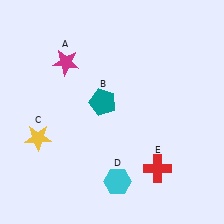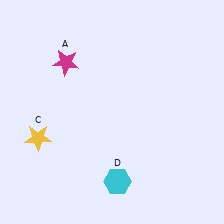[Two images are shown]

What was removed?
The red cross (E), the teal pentagon (B) were removed in Image 2.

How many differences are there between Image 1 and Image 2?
There are 2 differences between the two images.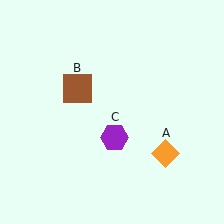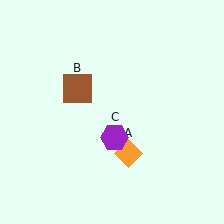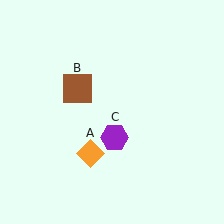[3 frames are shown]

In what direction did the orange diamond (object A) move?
The orange diamond (object A) moved left.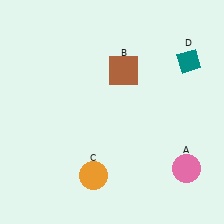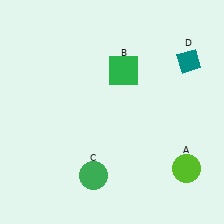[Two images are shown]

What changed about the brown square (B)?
In Image 1, B is brown. In Image 2, it changed to green.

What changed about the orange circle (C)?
In Image 1, C is orange. In Image 2, it changed to green.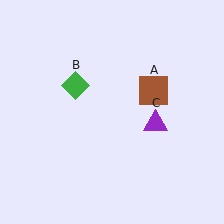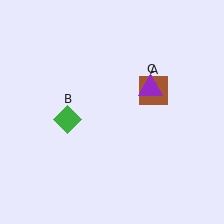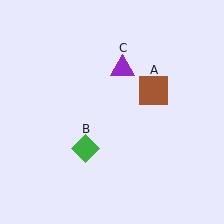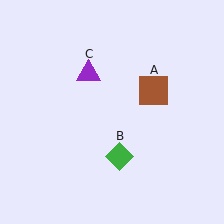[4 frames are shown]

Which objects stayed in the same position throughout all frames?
Brown square (object A) remained stationary.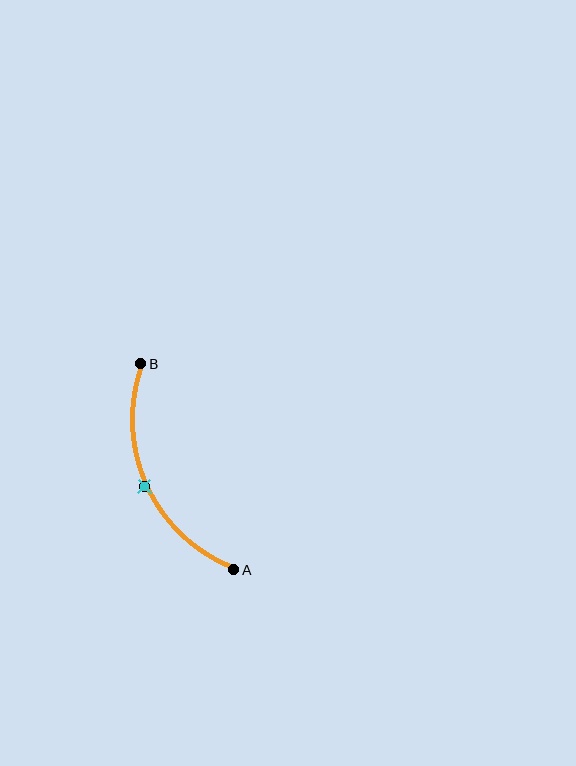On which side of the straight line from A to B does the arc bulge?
The arc bulges to the left of the straight line connecting A and B.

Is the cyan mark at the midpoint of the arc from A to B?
Yes. The cyan mark lies on the arc at equal arc-length from both A and B — it is the arc midpoint.